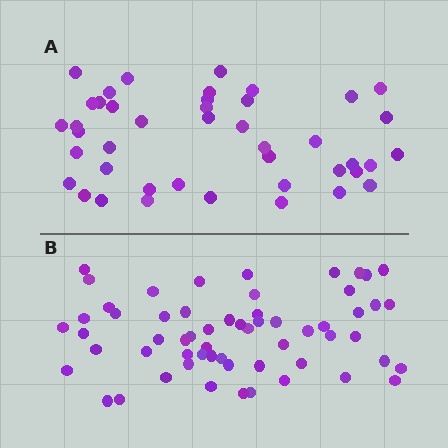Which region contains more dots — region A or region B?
Region B (the bottom region) has more dots.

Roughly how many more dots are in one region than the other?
Region B has approximately 15 more dots than region A.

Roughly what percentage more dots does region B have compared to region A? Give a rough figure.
About 35% more.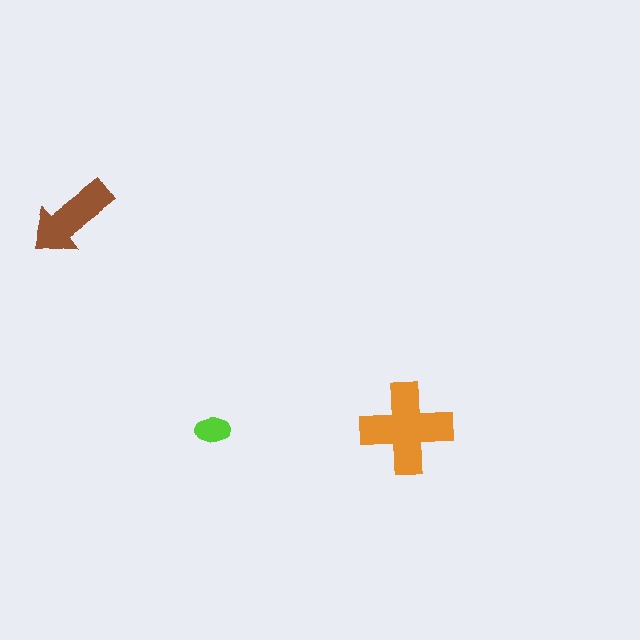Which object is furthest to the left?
The brown arrow is leftmost.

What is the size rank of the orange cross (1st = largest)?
1st.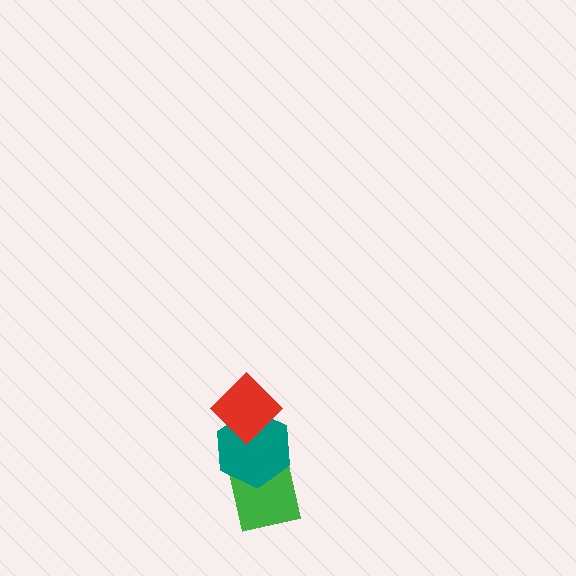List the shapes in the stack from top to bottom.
From top to bottom: the red diamond, the teal hexagon, the green square.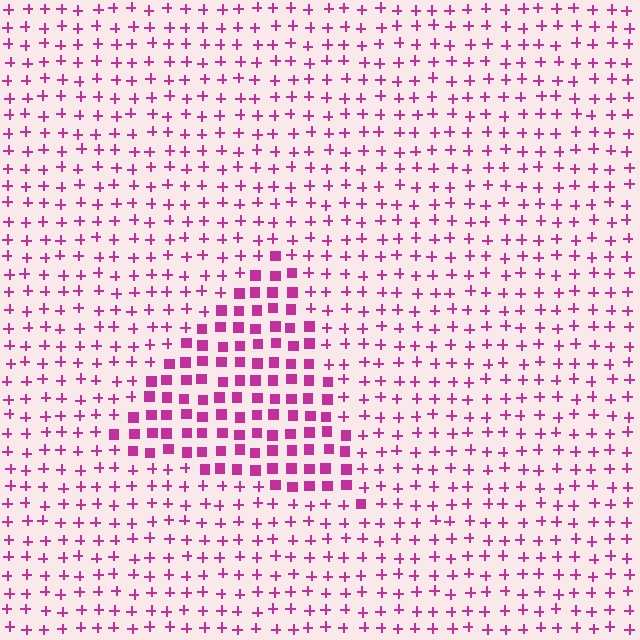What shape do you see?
I see a triangle.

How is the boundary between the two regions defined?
The boundary is defined by a change in element shape: squares inside vs. plus signs outside. All elements share the same color and spacing.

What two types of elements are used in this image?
The image uses squares inside the triangle region and plus signs outside it.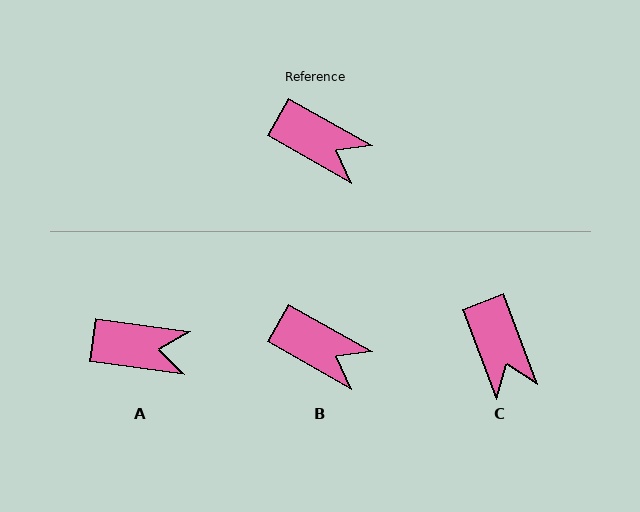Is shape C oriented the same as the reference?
No, it is off by about 40 degrees.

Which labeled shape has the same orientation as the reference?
B.